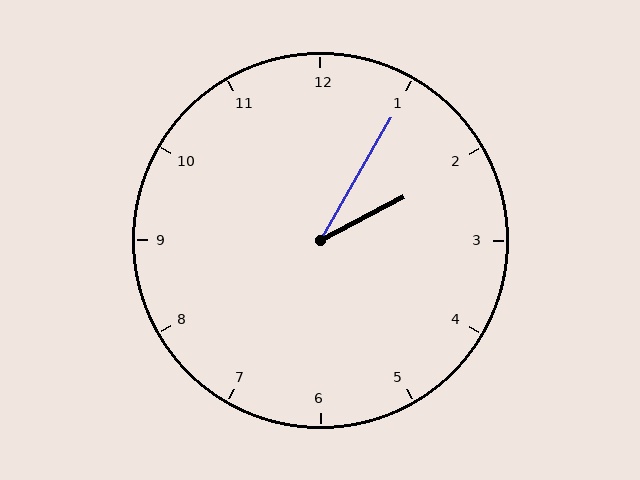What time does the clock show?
2:05.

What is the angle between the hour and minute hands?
Approximately 32 degrees.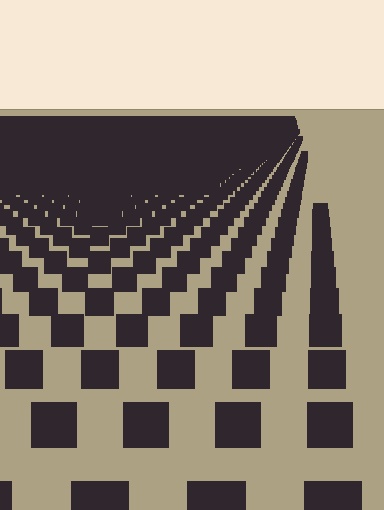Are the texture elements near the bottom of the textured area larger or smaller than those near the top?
Larger. Near the bottom, elements are closer to the viewer and appear at a bigger on-screen size.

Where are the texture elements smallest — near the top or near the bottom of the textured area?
Near the top.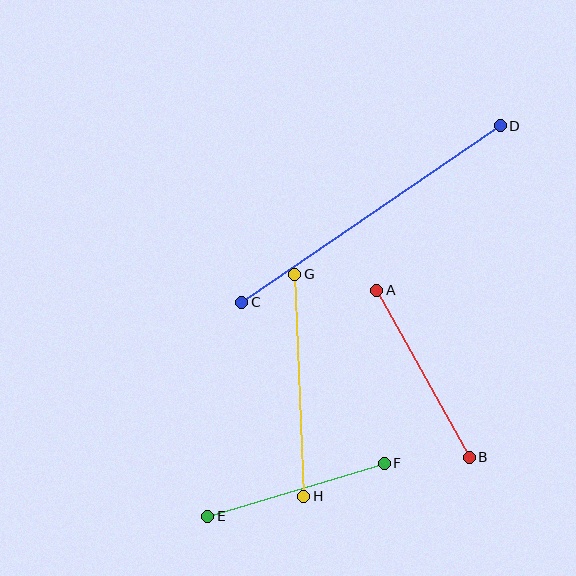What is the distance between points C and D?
The distance is approximately 313 pixels.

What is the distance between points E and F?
The distance is approximately 184 pixels.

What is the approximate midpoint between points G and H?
The midpoint is at approximately (299, 385) pixels.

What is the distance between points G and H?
The distance is approximately 222 pixels.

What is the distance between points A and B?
The distance is approximately 191 pixels.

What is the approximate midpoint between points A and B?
The midpoint is at approximately (423, 374) pixels.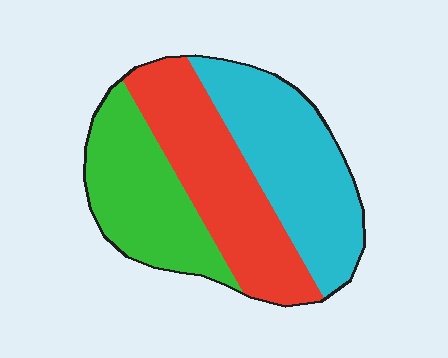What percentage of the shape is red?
Red covers 35% of the shape.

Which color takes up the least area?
Green, at roughly 30%.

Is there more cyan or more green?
Cyan.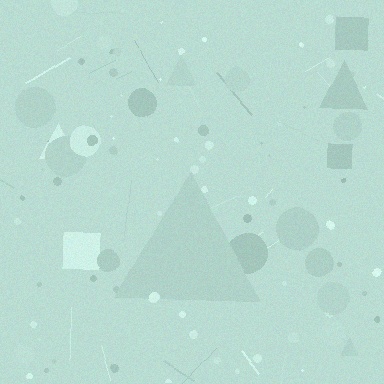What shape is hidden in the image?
A triangle is hidden in the image.